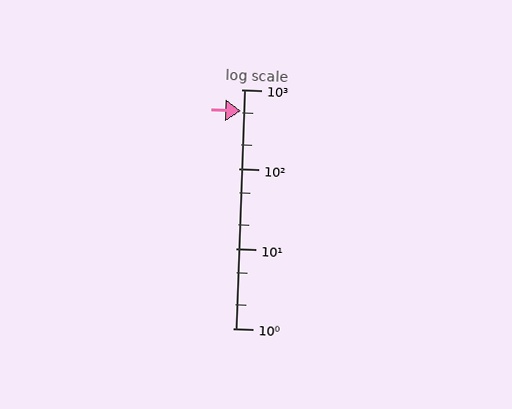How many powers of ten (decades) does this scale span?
The scale spans 3 decades, from 1 to 1000.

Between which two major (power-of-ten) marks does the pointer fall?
The pointer is between 100 and 1000.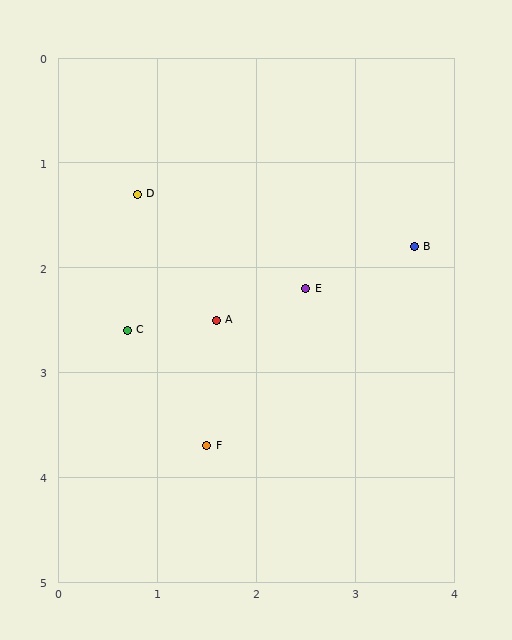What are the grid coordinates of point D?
Point D is at approximately (0.8, 1.3).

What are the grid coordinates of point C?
Point C is at approximately (0.7, 2.6).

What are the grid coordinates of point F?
Point F is at approximately (1.5, 3.7).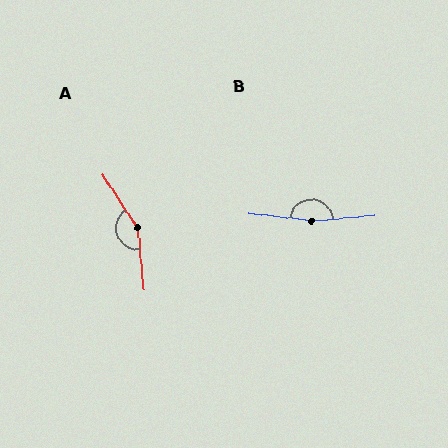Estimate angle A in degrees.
Approximately 153 degrees.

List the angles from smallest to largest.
A (153°), B (168°).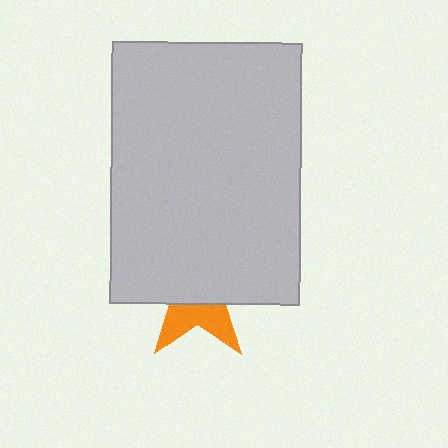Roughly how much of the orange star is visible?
A small part of it is visible (roughly 35%).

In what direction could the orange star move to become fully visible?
The orange star could move down. That would shift it out from behind the light gray rectangle entirely.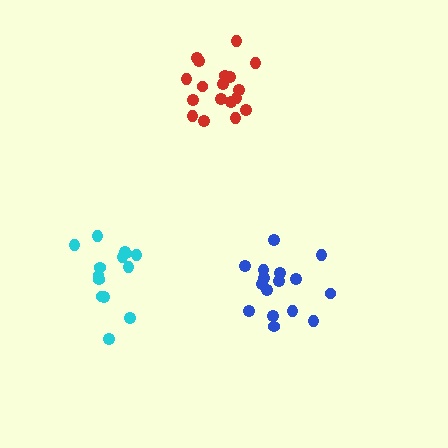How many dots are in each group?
Group 1: 18 dots, Group 2: 16 dots, Group 3: 14 dots (48 total).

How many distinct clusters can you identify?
There are 3 distinct clusters.